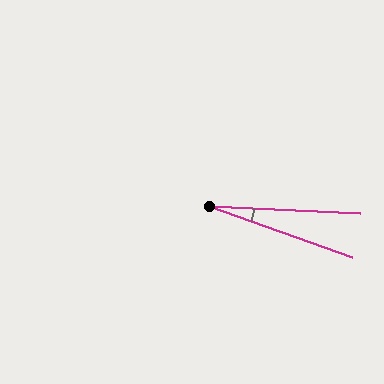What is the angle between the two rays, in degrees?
Approximately 17 degrees.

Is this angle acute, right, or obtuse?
It is acute.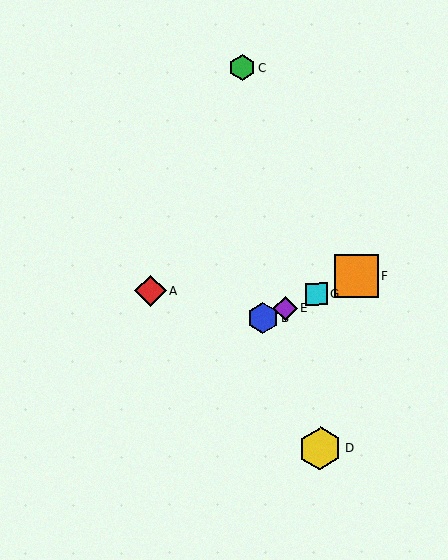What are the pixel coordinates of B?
Object B is at (263, 318).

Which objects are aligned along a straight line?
Objects B, E, F, G are aligned along a straight line.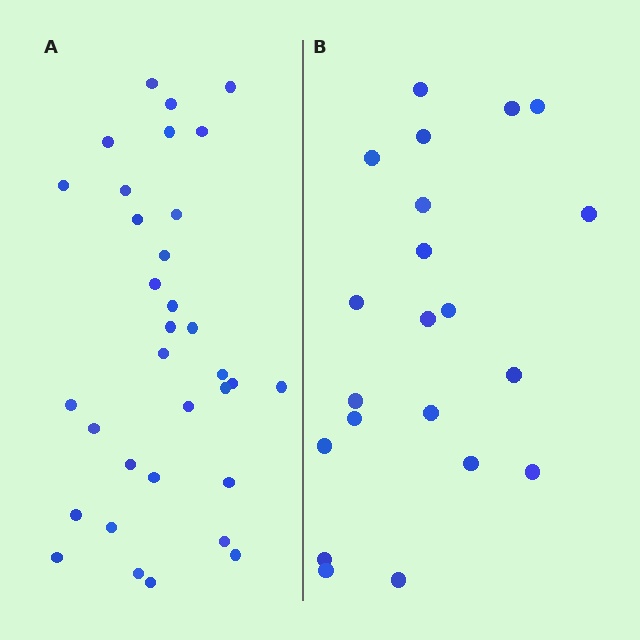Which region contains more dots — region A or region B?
Region A (the left region) has more dots.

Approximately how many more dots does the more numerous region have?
Region A has roughly 12 or so more dots than region B.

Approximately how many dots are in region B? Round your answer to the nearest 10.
About 20 dots. (The exact count is 21, which rounds to 20.)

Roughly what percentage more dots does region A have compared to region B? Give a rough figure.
About 55% more.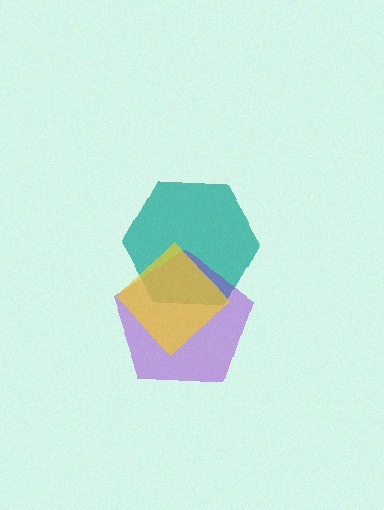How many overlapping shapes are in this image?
There are 3 overlapping shapes in the image.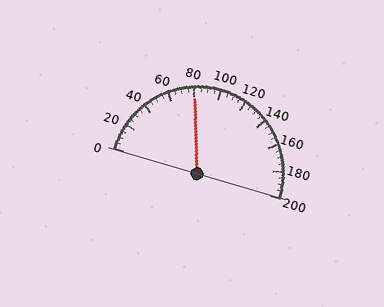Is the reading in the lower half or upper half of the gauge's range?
The reading is in the lower half of the range (0 to 200).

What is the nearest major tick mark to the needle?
The nearest major tick mark is 80.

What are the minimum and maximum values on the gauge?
The gauge ranges from 0 to 200.